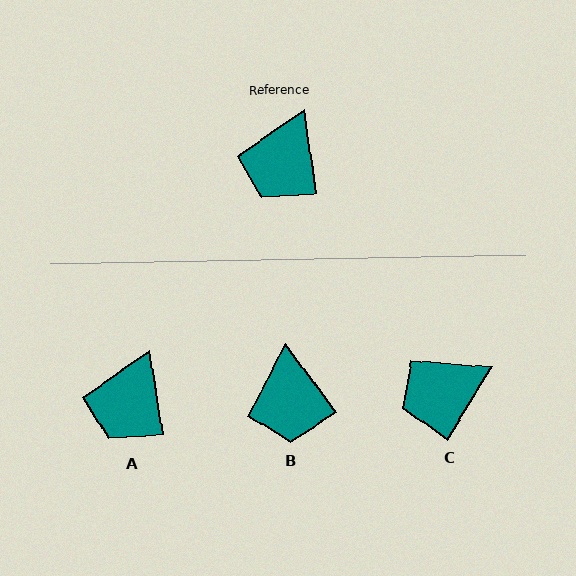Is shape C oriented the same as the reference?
No, it is off by about 40 degrees.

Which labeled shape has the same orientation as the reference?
A.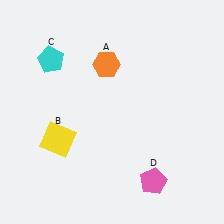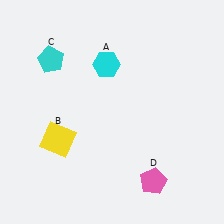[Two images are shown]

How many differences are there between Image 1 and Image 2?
There is 1 difference between the two images.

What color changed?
The hexagon (A) changed from orange in Image 1 to cyan in Image 2.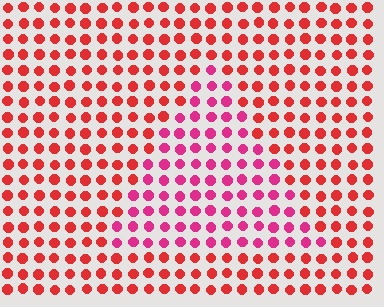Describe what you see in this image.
The image is filled with small red elements in a uniform arrangement. A triangle-shaped region is visible where the elements are tinted to a slightly different hue, forming a subtle color boundary.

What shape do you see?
I see a triangle.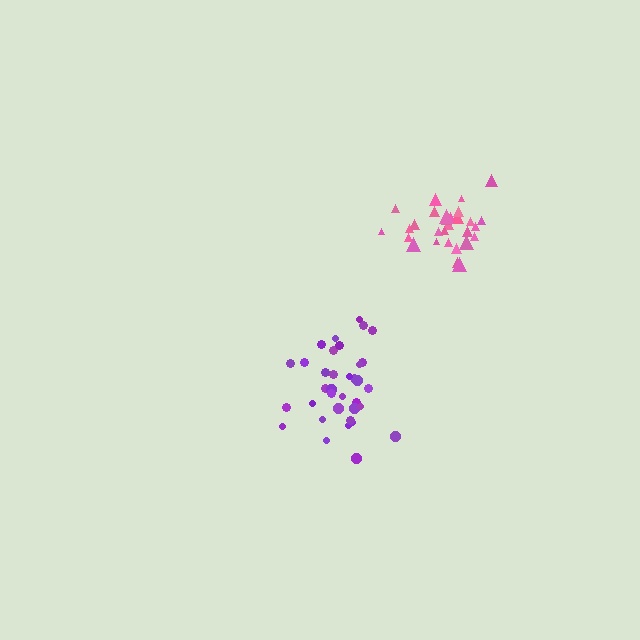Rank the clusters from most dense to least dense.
pink, purple.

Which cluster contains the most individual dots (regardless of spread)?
Purple (35).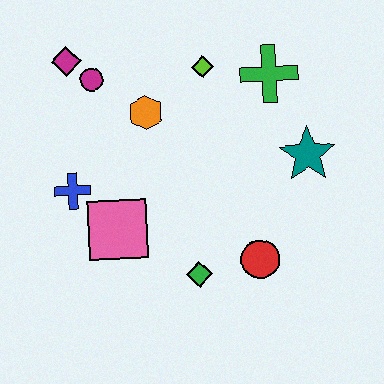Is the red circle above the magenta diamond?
No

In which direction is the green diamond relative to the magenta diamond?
The green diamond is below the magenta diamond.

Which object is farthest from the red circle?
The magenta diamond is farthest from the red circle.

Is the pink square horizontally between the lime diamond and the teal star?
No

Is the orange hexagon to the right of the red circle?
No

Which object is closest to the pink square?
The blue cross is closest to the pink square.